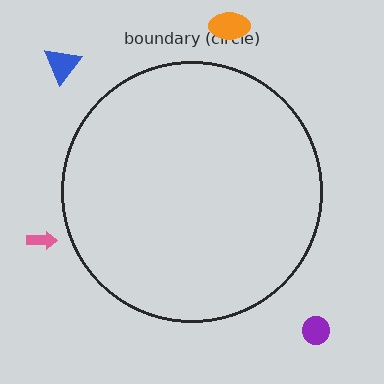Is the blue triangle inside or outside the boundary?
Outside.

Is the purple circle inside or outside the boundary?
Outside.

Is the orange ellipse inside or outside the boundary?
Outside.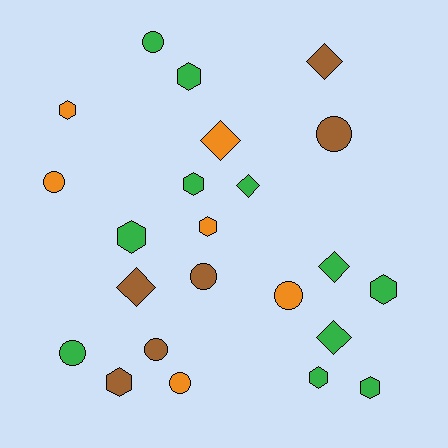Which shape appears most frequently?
Hexagon, with 9 objects.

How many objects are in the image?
There are 23 objects.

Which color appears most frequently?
Green, with 11 objects.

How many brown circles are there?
There are 3 brown circles.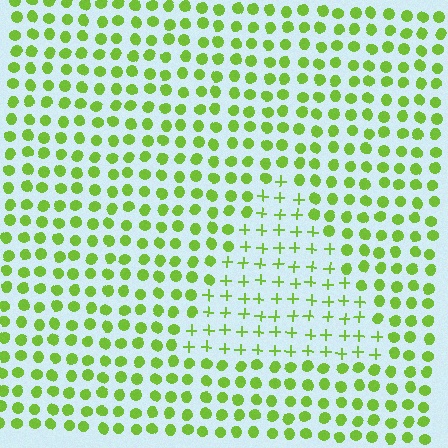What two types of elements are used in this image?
The image uses plus signs inside the triangle region and circles outside it.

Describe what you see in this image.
The image is filled with small lime elements arranged in a uniform grid. A triangle-shaped region contains plus signs, while the surrounding area contains circles. The boundary is defined purely by the change in element shape.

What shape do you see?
I see a triangle.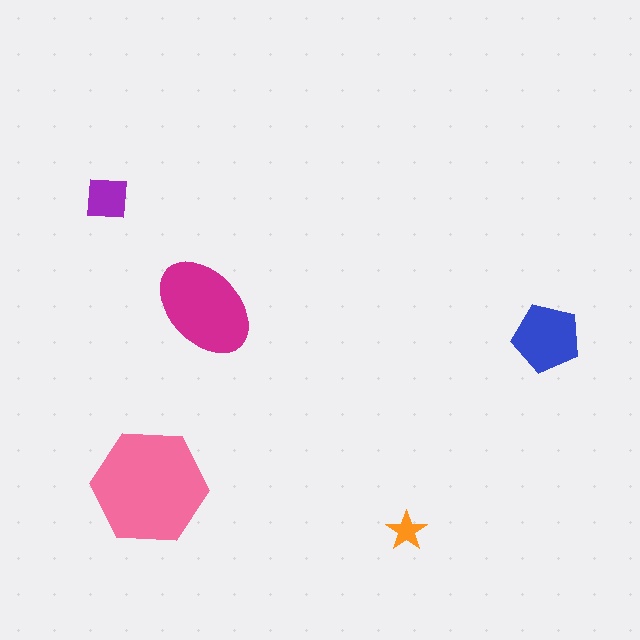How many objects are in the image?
There are 5 objects in the image.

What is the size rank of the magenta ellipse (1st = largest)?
2nd.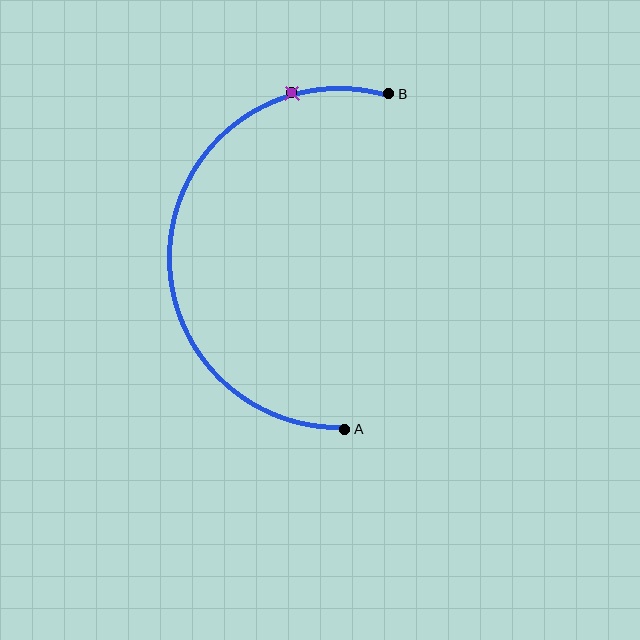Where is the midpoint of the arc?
The arc midpoint is the point on the curve farthest from the straight line joining A and B. It sits to the left of that line.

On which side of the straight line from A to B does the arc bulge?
The arc bulges to the left of the straight line connecting A and B.